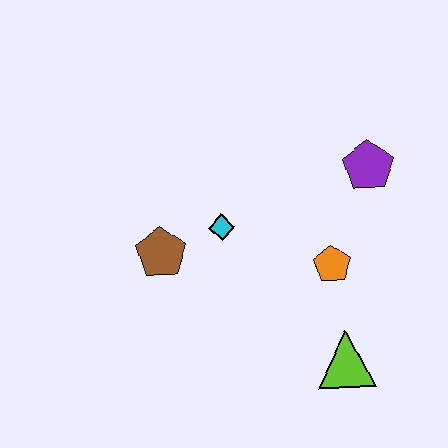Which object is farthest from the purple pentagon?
The brown pentagon is farthest from the purple pentagon.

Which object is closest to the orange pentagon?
The lime triangle is closest to the orange pentagon.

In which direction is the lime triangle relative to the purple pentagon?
The lime triangle is below the purple pentagon.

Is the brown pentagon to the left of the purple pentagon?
Yes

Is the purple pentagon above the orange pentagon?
Yes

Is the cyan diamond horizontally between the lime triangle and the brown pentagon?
Yes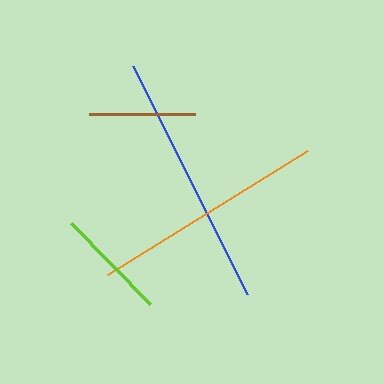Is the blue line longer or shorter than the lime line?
The blue line is longer than the lime line.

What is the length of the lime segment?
The lime segment is approximately 113 pixels long.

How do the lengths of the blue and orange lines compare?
The blue and orange lines are approximately the same length.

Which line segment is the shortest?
The brown line is the shortest at approximately 106 pixels.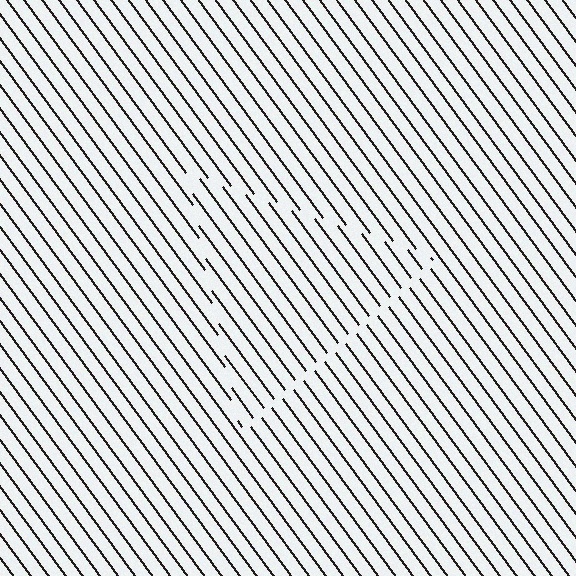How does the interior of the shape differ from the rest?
The interior of the shape contains the same grating, shifted by half a period — the contour is defined by the phase discontinuity where line-ends from the inner and outer gratings abut.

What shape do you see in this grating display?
An illusory triangle. The interior of the shape contains the same grating, shifted by half a period — the contour is defined by the phase discontinuity where line-ends from the inner and outer gratings abut.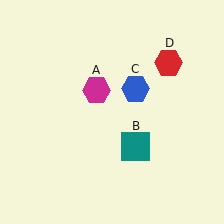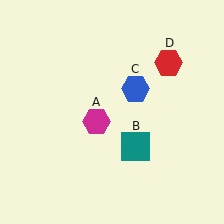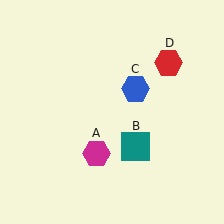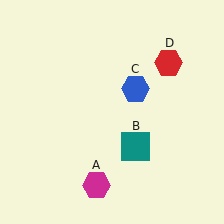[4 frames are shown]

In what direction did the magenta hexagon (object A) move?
The magenta hexagon (object A) moved down.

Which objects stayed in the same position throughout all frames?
Teal square (object B) and blue hexagon (object C) and red hexagon (object D) remained stationary.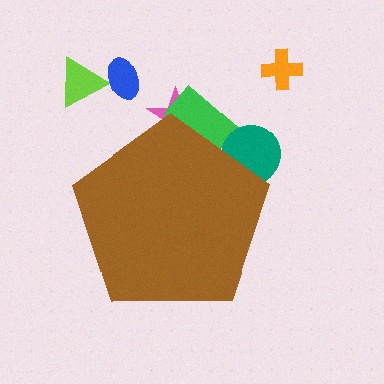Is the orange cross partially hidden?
No, the orange cross is fully visible.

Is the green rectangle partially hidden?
Yes, the green rectangle is partially hidden behind the brown pentagon.